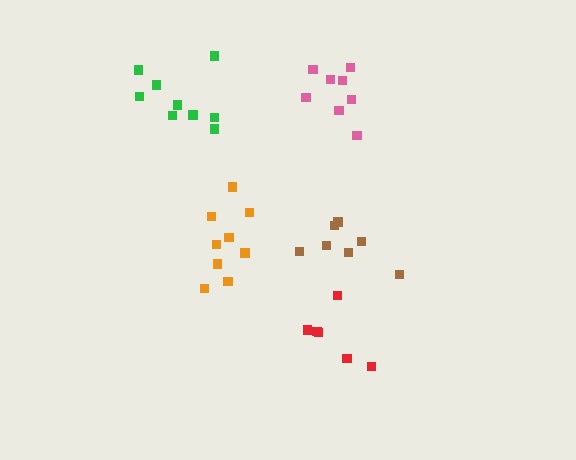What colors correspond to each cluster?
The clusters are colored: green, red, orange, pink, brown.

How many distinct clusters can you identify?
There are 5 distinct clusters.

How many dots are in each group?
Group 1: 9 dots, Group 2: 6 dots, Group 3: 9 dots, Group 4: 8 dots, Group 5: 7 dots (39 total).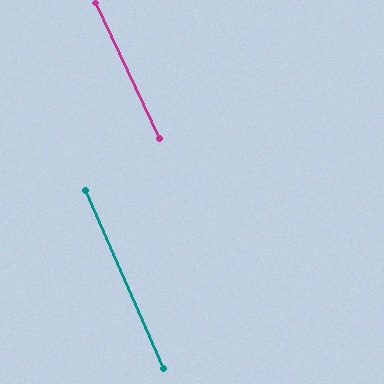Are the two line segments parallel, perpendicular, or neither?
Parallel — their directions differ by only 1.2°.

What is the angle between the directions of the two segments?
Approximately 1 degree.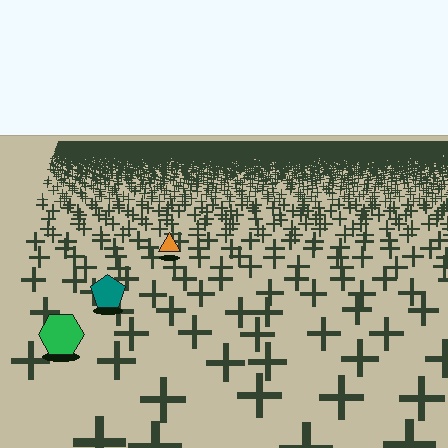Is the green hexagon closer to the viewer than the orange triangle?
Yes. The green hexagon is closer — you can tell from the texture gradient: the ground texture is coarser near it.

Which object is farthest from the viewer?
The orange triangle is farthest from the viewer. It appears smaller and the ground texture around it is denser.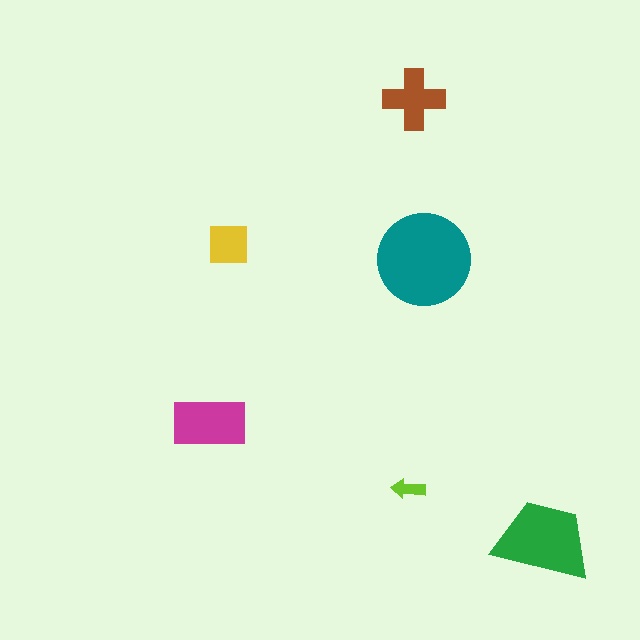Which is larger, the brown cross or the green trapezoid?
The green trapezoid.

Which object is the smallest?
The lime arrow.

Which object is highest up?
The brown cross is topmost.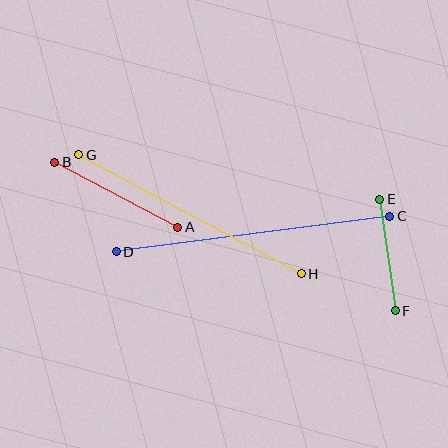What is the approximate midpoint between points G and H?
The midpoint is at approximately (190, 214) pixels.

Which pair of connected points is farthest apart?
Points C and D are farthest apart.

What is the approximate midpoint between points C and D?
The midpoint is at approximately (253, 234) pixels.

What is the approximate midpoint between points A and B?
The midpoint is at approximately (116, 195) pixels.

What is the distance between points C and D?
The distance is approximately 275 pixels.